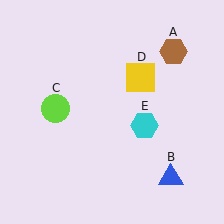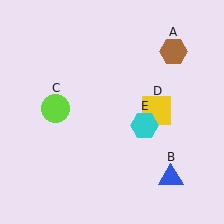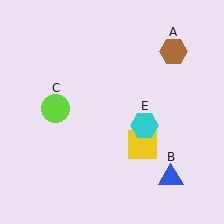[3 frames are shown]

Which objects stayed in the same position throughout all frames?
Brown hexagon (object A) and blue triangle (object B) and lime circle (object C) and cyan hexagon (object E) remained stationary.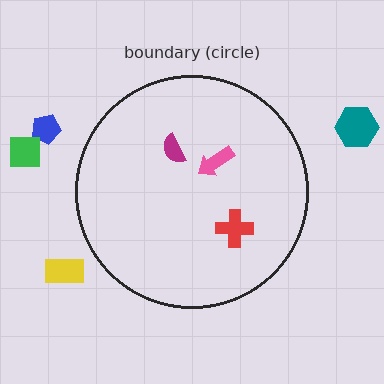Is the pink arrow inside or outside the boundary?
Inside.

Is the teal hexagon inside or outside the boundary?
Outside.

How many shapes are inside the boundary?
3 inside, 4 outside.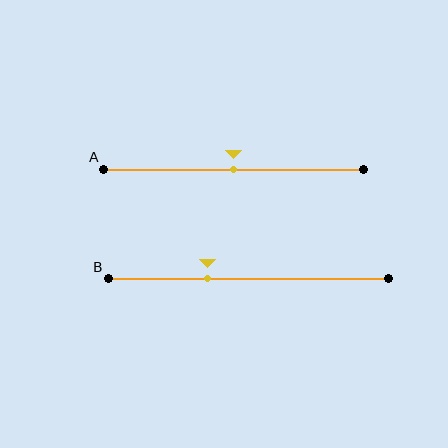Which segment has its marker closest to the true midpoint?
Segment A has its marker closest to the true midpoint.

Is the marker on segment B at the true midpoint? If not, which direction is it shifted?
No, the marker on segment B is shifted to the left by about 15% of the segment length.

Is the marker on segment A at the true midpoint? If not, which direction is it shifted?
Yes, the marker on segment A is at the true midpoint.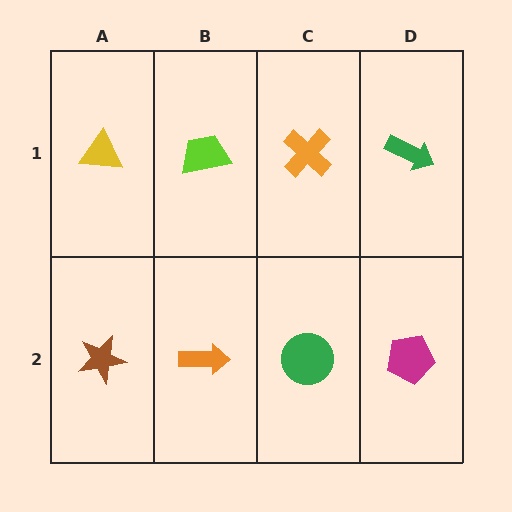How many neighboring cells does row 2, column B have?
3.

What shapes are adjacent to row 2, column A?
A yellow triangle (row 1, column A), an orange arrow (row 2, column B).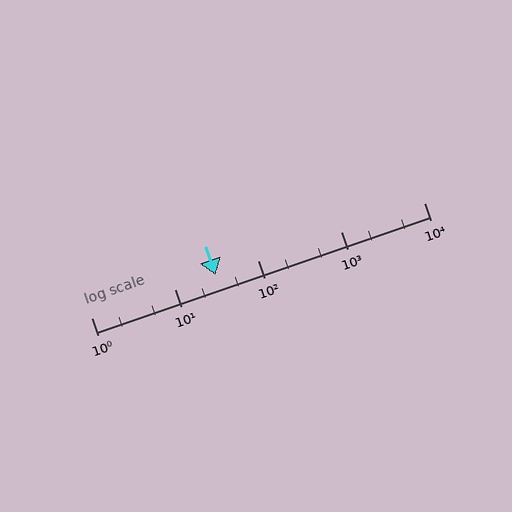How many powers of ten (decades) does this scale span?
The scale spans 4 decades, from 1 to 10000.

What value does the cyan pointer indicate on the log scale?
The pointer indicates approximately 31.